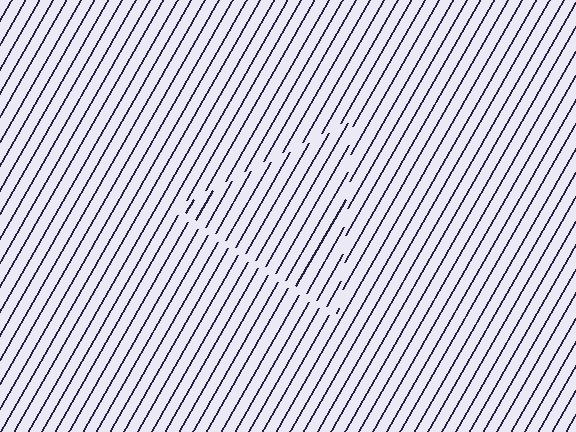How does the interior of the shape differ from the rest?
The interior of the shape contains the same grating, shifted by half a period — the contour is defined by the phase discontinuity where line-ends from the inner and outer gratings abut.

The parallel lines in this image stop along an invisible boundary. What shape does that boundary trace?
An illusory triangle. The interior of the shape contains the same grating, shifted by half a period — the contour is defined by the phase discontinuity where line-ends from the inner and outer gratings abut.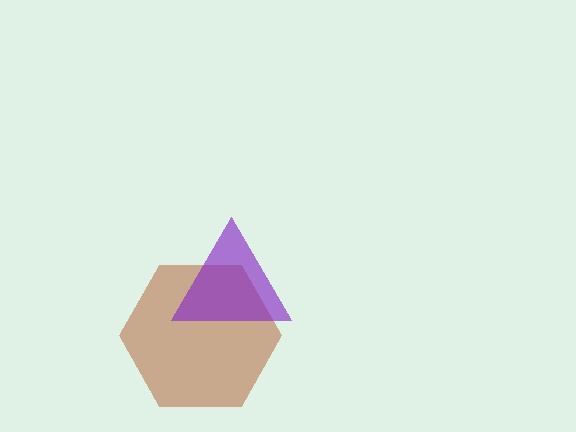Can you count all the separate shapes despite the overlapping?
Yes, there are 2 separate shapes.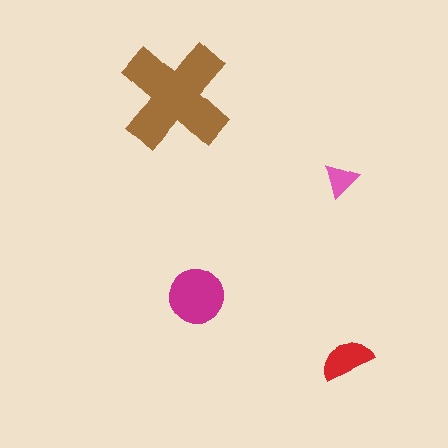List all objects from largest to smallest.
The brown cross, the magenta circle, the red semicircle, the pink triangle.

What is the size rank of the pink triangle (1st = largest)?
4th.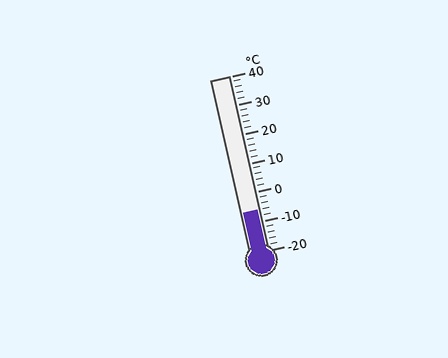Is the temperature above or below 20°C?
The temperature is below 20°C.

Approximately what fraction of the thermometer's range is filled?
The thermometer is filled to approximately 25% of its range.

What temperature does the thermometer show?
The thermometer shows approximately -6°C.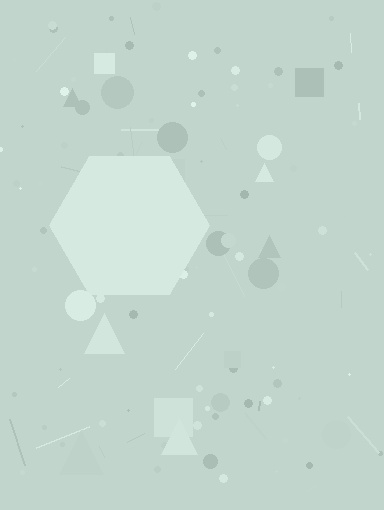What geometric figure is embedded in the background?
A hexagon is embedded in the background.